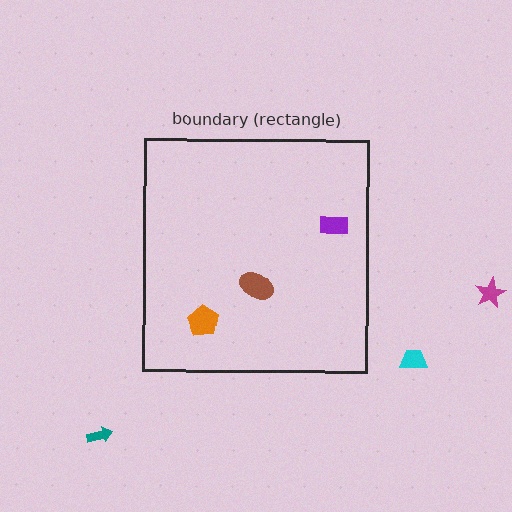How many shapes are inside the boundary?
3 inside, 3 outside.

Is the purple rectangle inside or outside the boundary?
Inside.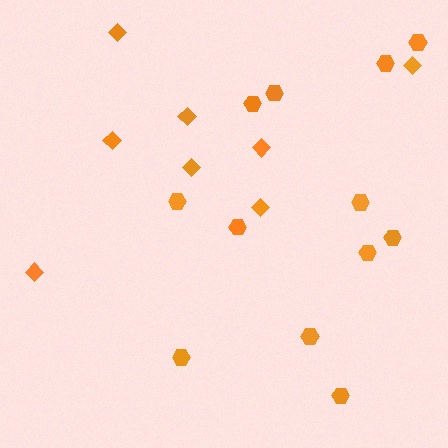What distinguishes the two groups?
There are 2 groups: one group of diamonds (8) and one group of hexagons (12).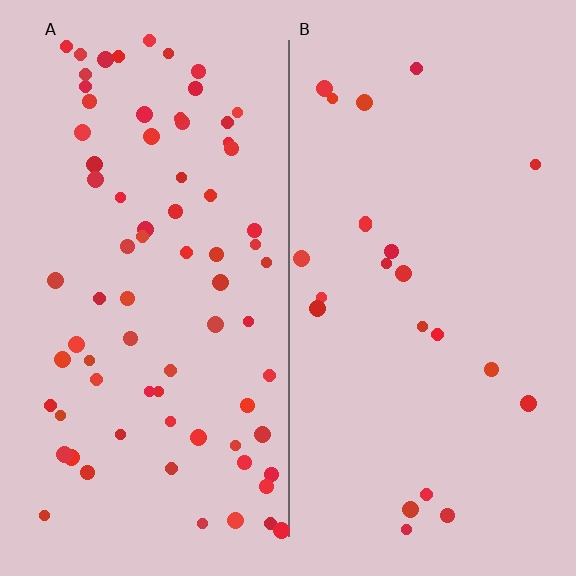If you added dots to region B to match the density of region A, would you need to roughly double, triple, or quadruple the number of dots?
Approximately triple.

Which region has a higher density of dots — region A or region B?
A (the left).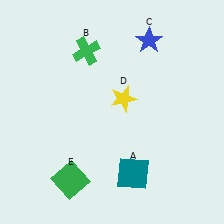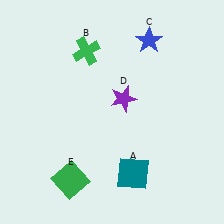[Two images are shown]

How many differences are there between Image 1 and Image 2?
There is 1 difference between the two images.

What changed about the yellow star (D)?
In Image 1, D is yellow. In Image 2, it changed to purple.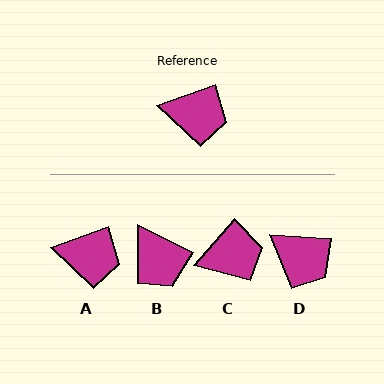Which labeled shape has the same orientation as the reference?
A.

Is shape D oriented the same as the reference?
No, it is off by about 24 degrees.